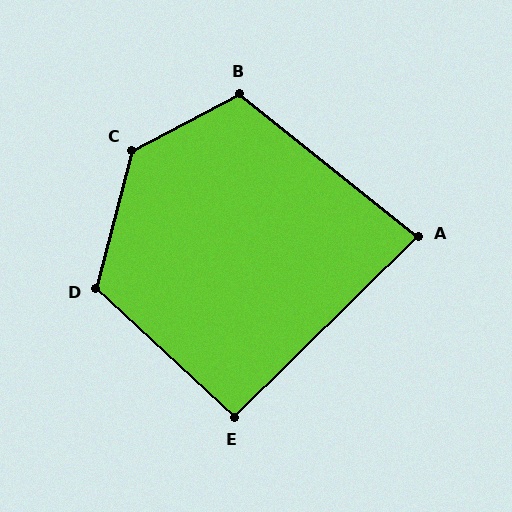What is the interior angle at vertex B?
Approximately 113 degrees (obtuse).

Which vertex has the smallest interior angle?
A, at approximately 83 degrees.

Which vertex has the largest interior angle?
C, at approximately 132 degrees.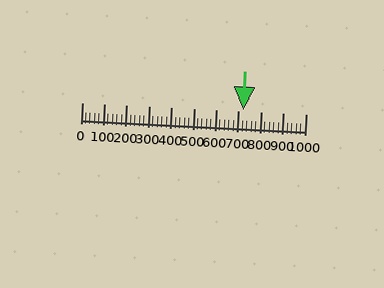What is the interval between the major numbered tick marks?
The major tick marks are spaced 100 units apart.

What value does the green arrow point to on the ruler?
The green arrow points to approximately 720.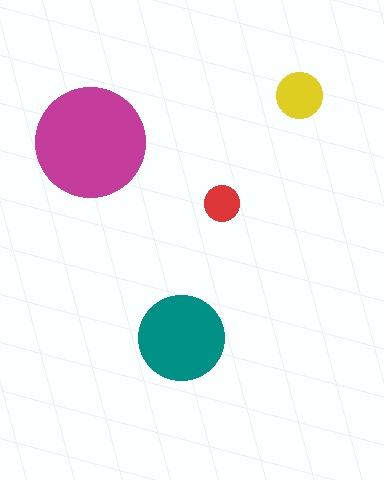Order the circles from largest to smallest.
the magenta one, the teal one, the yellow one, the red one.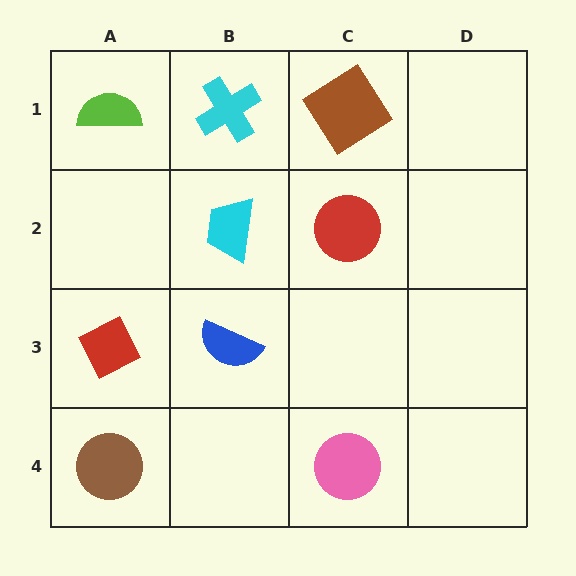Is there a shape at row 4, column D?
No, that cell is empty.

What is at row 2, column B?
A cyan trapezoid.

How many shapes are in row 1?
3 shapes.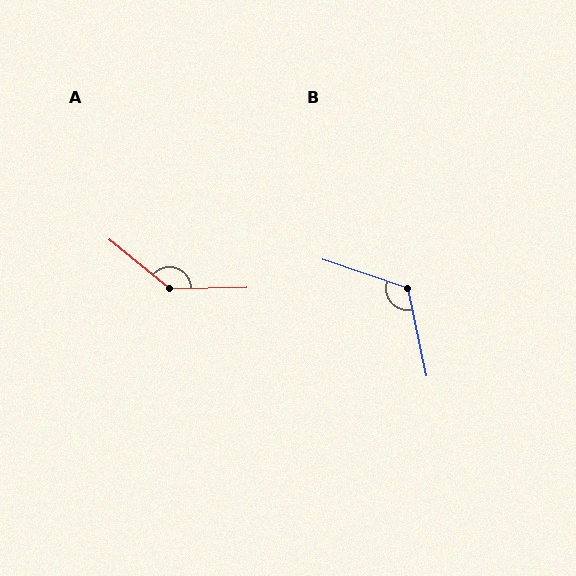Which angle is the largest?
A, at approximately 140 degrees.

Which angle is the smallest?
B, at approximately 121 degrees.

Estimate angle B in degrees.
Approximately 121 degrees.